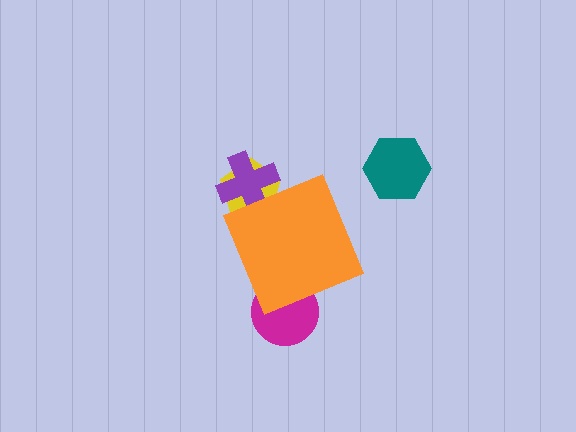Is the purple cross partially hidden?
Yes, the purple cross is partially hidden behind the orange diamond.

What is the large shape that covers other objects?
An orange diamond.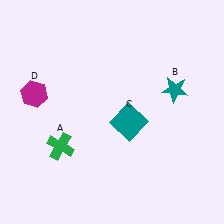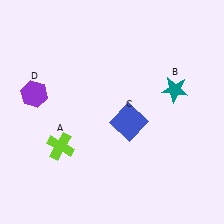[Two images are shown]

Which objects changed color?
A changed from green to lime. C changed from teal to blue. D changed from magenta to purple.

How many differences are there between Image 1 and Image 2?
There are 3 differences between the two images.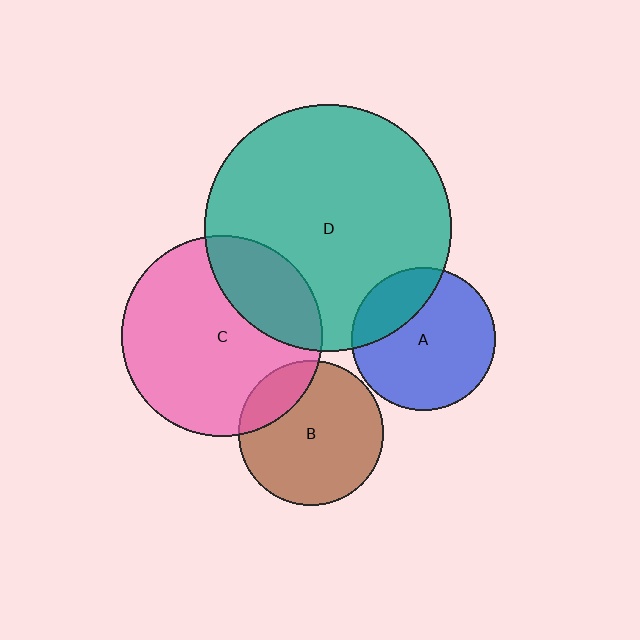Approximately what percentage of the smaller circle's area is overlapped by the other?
Approximately 25%.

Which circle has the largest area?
Circle D (teal).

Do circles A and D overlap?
Yes.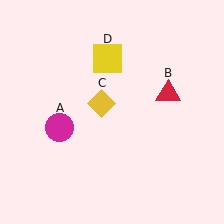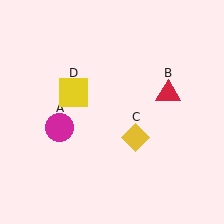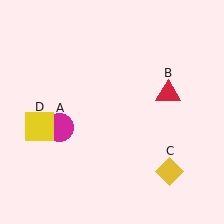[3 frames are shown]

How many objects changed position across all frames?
2 objects changed position: yellow diamond (object C), yellow square (object D).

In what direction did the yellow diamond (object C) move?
The yellow diamond (object C) moved down and to the right.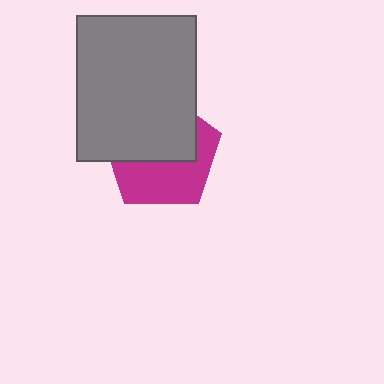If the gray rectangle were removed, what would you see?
You would see the complete magenta pentagon.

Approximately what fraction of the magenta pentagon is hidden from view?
Roughly 53% of the magenta pentagon is hidden behind the gray rectangle.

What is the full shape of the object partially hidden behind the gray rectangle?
The partially hidden object is a magenta pentagon.